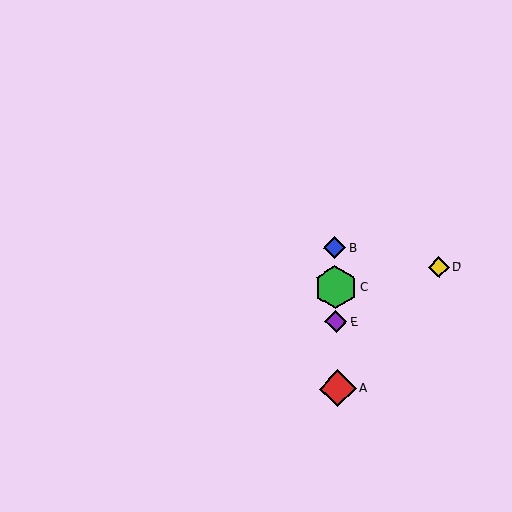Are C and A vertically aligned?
Yes, both are at x≈335.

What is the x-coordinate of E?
Object E is at x≈336.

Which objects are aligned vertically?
Objects A, B, C, E are aligned vertically.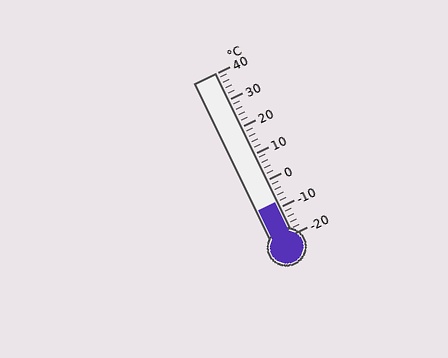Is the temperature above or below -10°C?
The temperature is above -10°C.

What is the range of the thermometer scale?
The thermometer scale ranges from -20°C to 40°C.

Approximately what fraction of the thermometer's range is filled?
The thermometer is filled to approximately 20% of its range.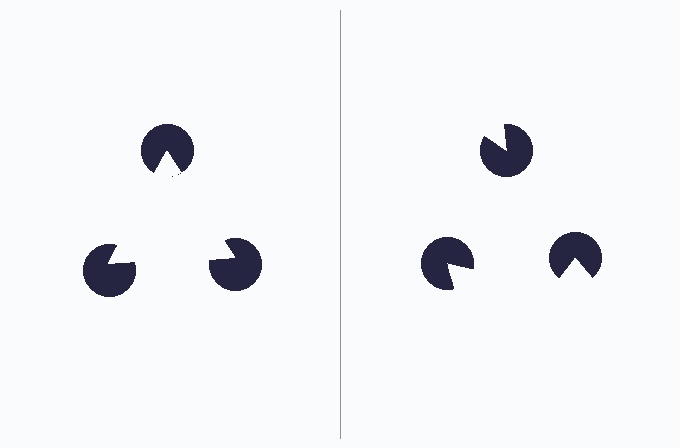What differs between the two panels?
The pac-man discs are positioned identically on both sides; only the wedge orientations differ. On the left they align to a triangle; on the right they are misaligned.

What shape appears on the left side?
An illusory triangle.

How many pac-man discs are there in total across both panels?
6 — 3 on each side.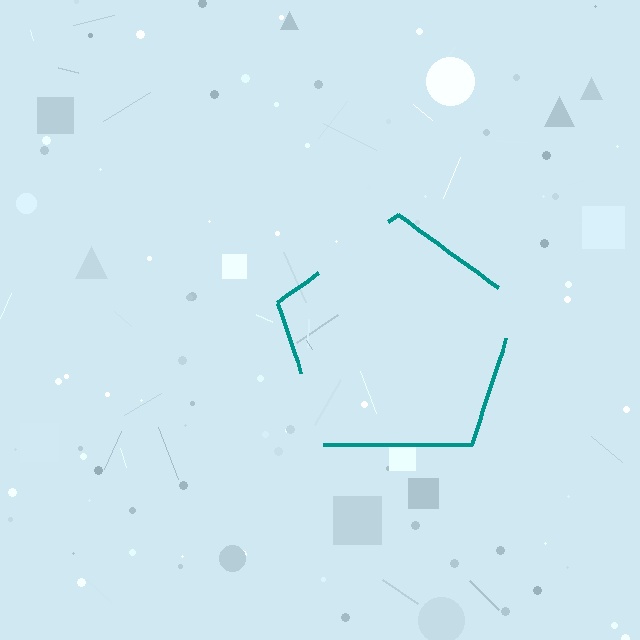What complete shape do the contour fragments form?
The contour fragments form a pentagon.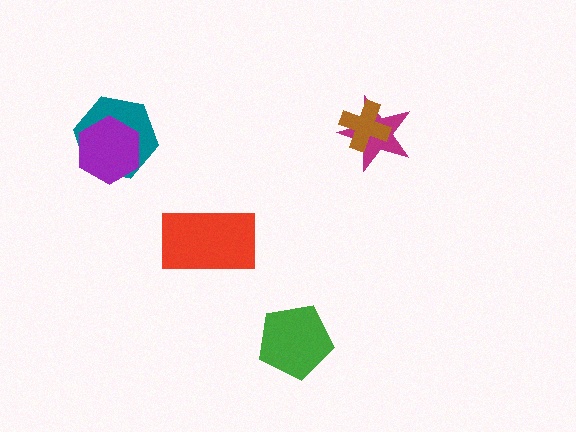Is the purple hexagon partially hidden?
No, no other shape covers it.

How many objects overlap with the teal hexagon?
1 object overlaps with the teal hexagon.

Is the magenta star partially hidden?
Yes, it is partially covered by another shape.